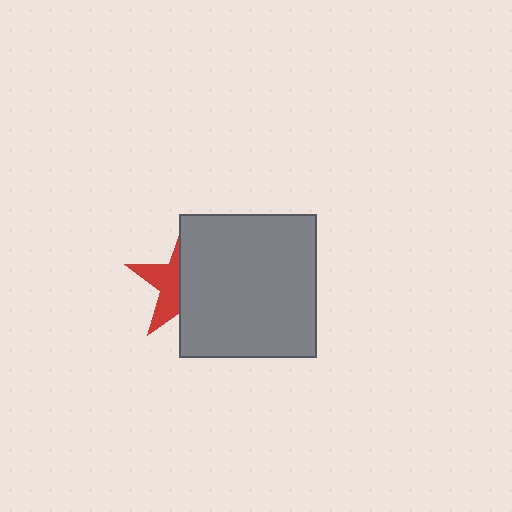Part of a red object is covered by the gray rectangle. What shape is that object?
It is a star.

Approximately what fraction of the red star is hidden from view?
Roughly 59% of the red star is hidden behind the gray rectangle.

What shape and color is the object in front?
The object in front is a gray rectangle.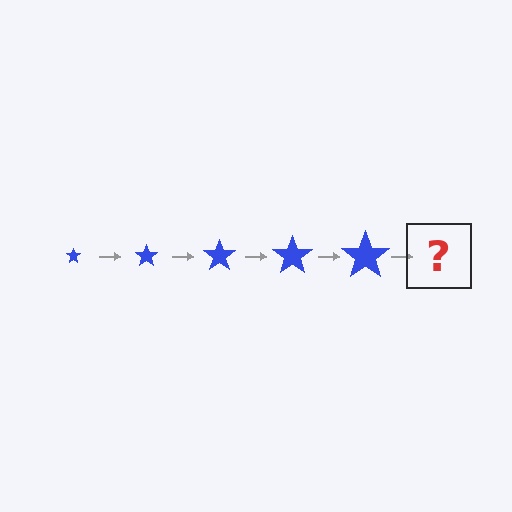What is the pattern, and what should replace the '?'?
The pattern is that the star gets progressively larger each step. The '?' should be a blue star, larger than the previous one.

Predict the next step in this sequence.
The next step is a blue star, larger than the previous one.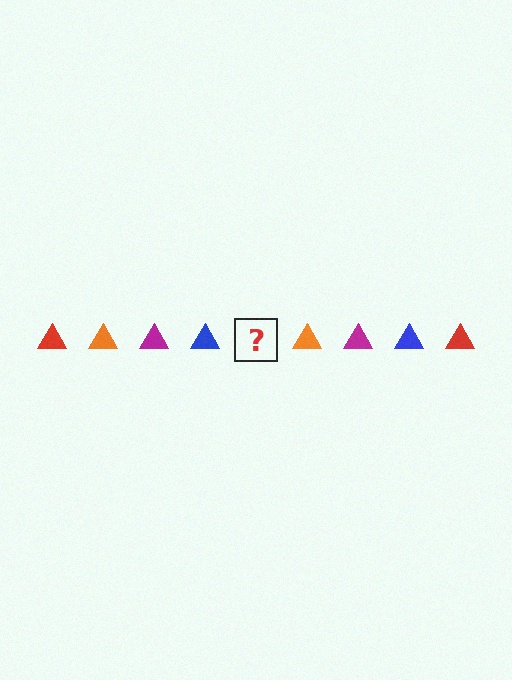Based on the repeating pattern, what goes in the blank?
The blank should be a red triangle.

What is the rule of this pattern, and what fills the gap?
The rule is that the pattern cycles through red, orange, magenta, blue triangles. The gap should be filled with a red triangle.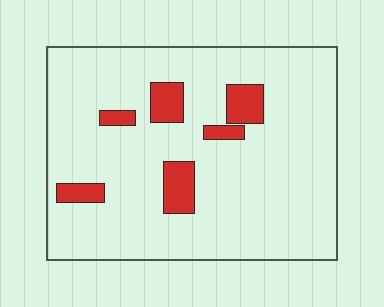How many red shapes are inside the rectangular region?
6.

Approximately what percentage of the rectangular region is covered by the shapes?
Approximately 10%.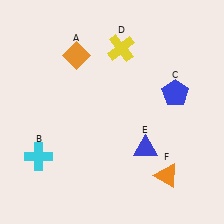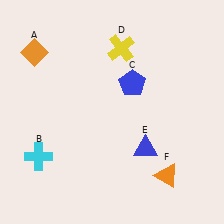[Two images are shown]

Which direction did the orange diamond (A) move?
The orange diamond (A) moved left.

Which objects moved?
The objects that moved are: the orange diamond (A), the blue pentagon (C).